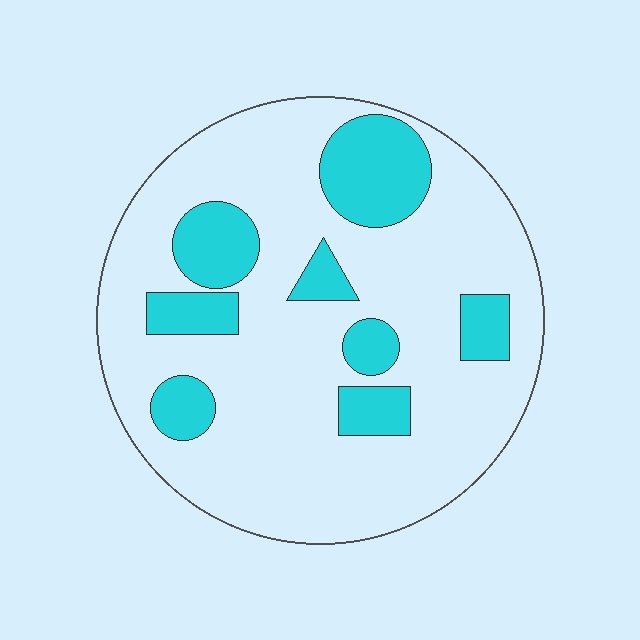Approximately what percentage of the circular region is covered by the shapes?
Approximately 25%.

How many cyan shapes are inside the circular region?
8.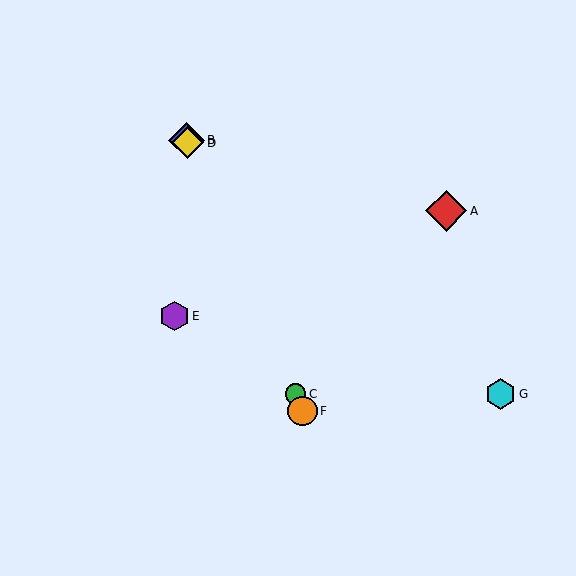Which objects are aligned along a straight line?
Objects B, C, D, F are aligned along a straight line.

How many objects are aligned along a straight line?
4 objects (B, C, D, F) are aligned along a straight line.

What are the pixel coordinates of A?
Object A is at (446, 211).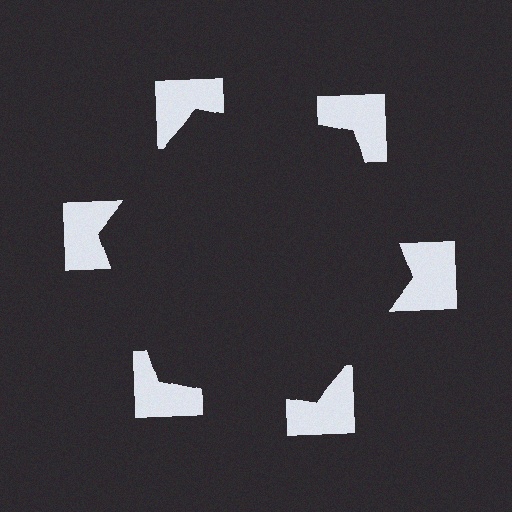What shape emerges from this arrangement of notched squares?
An illusory hexagon — its edges are inferred from the aligned wedge cuts in the notched squares, not physically drawn.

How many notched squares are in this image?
There are 6 — one at each vertex of the illusory hexagon.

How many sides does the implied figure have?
6 sides.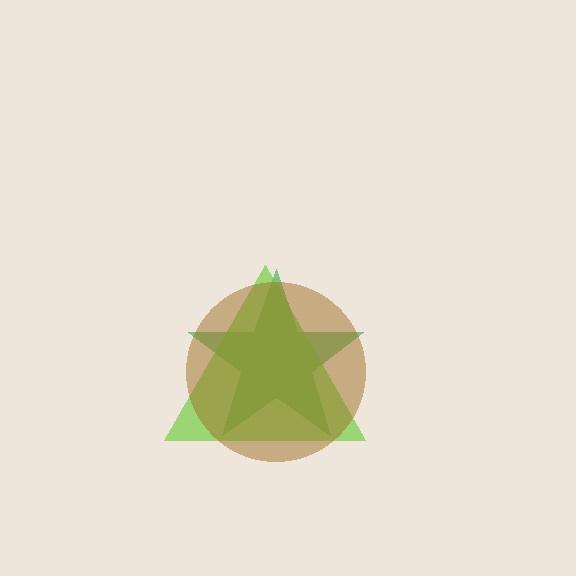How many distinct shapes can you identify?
There are 3 distinct shapes: a green star, a lime triangle, a brown circle.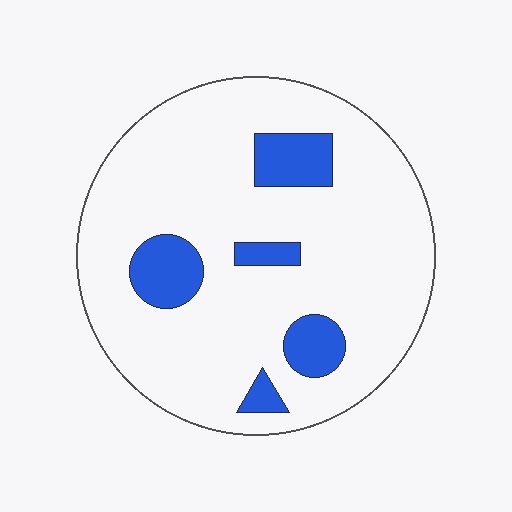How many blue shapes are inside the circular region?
5.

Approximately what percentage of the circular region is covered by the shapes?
Approximately 15%.